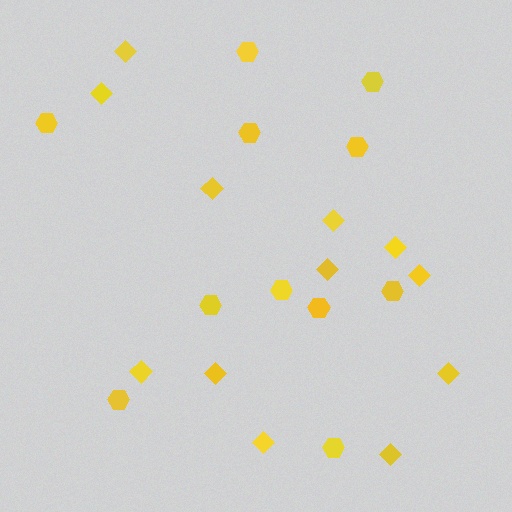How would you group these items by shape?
There are 2 groups: one group of diamonds (12) and one group of hexagons (11).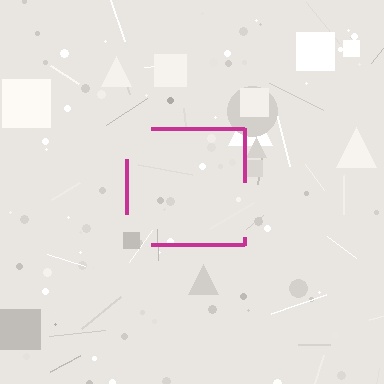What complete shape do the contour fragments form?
The contour fragments form a square.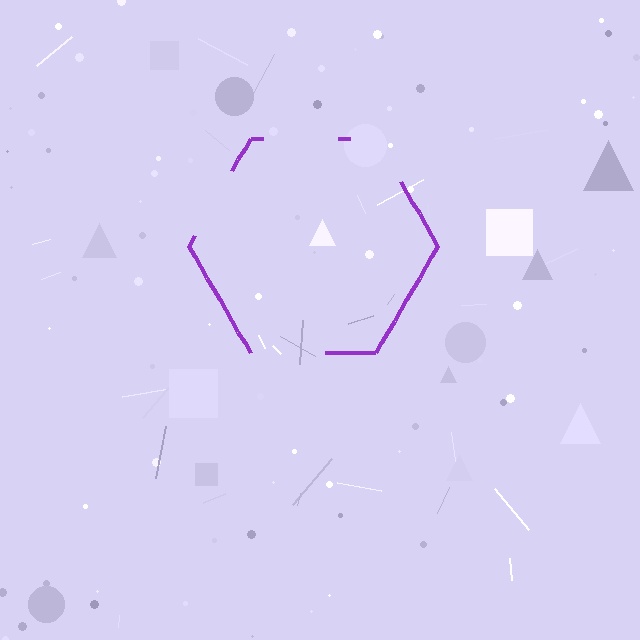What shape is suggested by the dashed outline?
The dashed outline suggests a hexagon.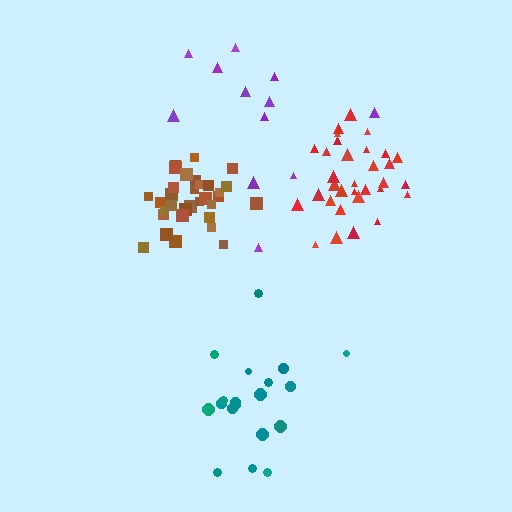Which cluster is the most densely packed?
Brown.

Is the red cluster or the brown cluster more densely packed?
Brown.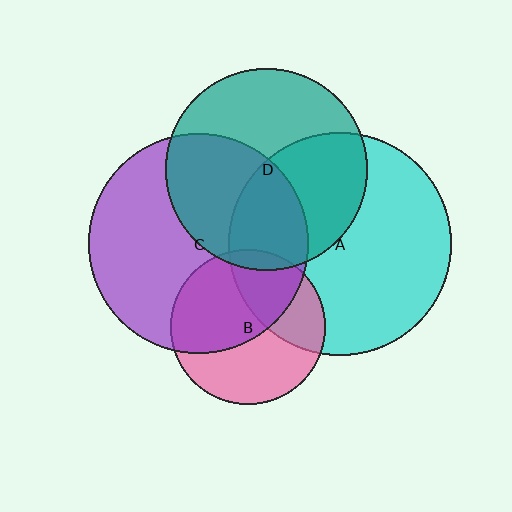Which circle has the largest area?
Circle A (cyan).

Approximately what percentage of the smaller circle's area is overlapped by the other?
Approximately 35%.